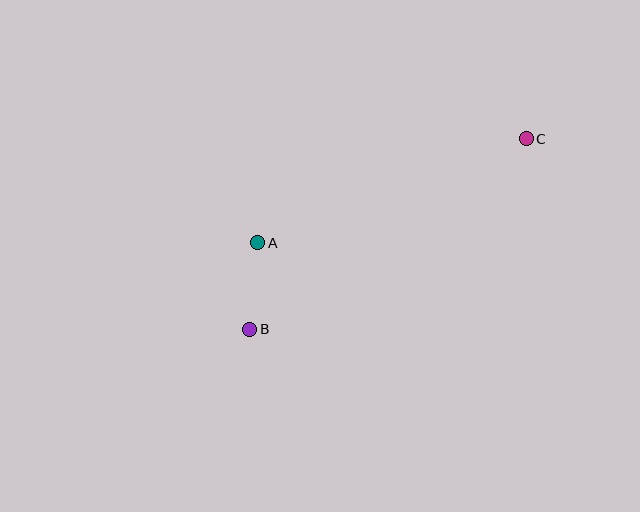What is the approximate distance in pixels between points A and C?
The distance between A and C is approximately 288 pixels.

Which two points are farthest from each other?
Points B and C are farthest from each other.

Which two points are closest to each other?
Points A and B are closest to each other.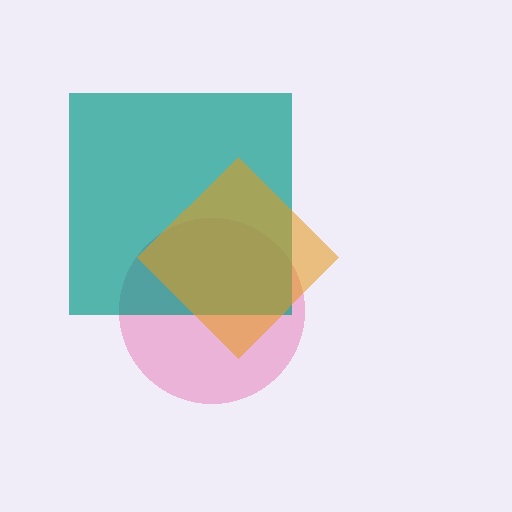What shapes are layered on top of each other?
The layered shapes are: a pink circle, a teal square, an orange diamond.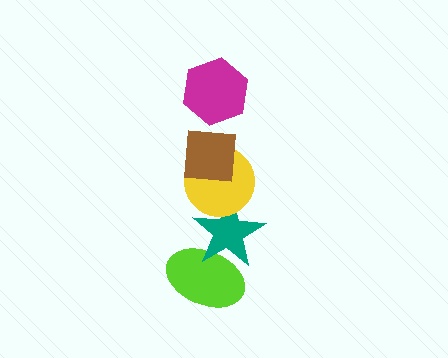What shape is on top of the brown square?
The magenta hexagon is on top of the brown square.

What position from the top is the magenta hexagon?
The magenta hexagon is 1st from the top.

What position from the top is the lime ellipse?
The lime ellipse is 5th from the top.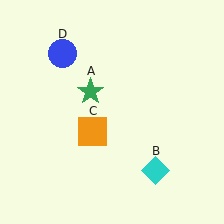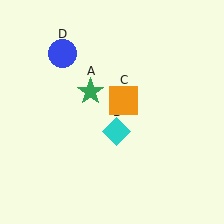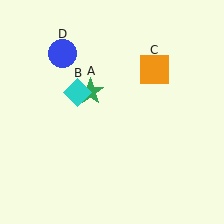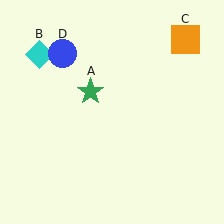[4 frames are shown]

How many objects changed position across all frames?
2 objects changed position: cyan diamond (object B), orange square (object C).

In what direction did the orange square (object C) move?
The orange square (object C) moved up and to the right.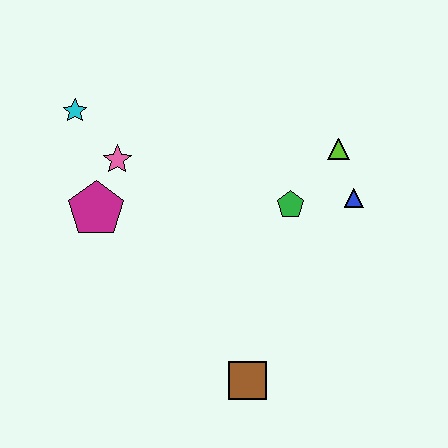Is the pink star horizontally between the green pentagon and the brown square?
No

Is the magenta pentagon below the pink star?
Yes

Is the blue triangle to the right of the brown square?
Yes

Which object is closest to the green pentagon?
The blue triangle is closest to the green pentagon.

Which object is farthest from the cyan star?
The brown square is farthest from the cyan star.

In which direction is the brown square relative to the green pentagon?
The brown square is below the green pentagon.